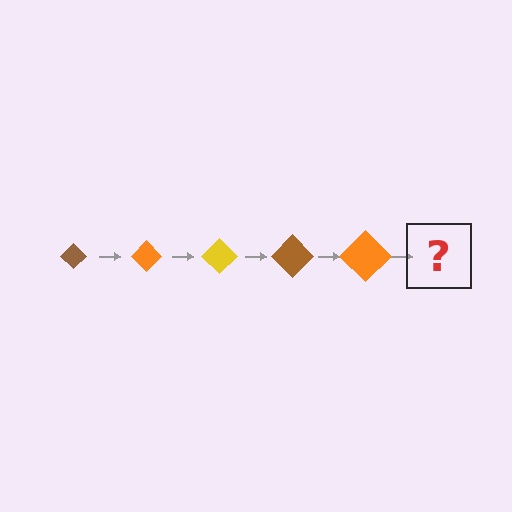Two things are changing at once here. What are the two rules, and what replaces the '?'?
The two rules are that the diamond grows larger each step and the color cycles through brown, orange, and yellow. The '?' should be a yellow diamond, larger than the previous one.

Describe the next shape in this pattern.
It should be a yellow diamond, larger than the previous one.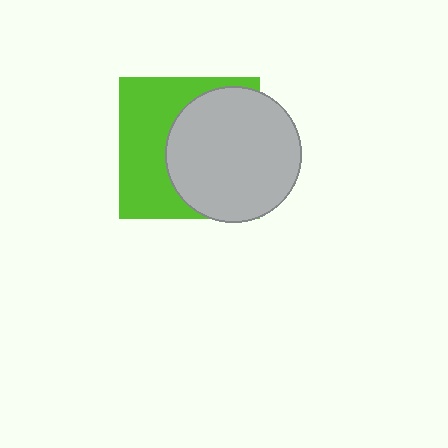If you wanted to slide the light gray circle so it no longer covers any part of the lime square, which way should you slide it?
Slide it right — that is the most direct way to separate the two shapes.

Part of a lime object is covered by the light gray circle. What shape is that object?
It is a square.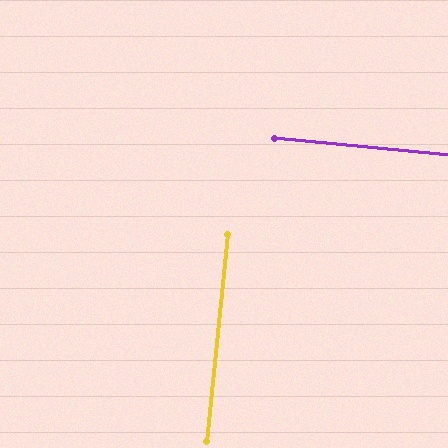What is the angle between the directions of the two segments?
Approximately 90 degrees.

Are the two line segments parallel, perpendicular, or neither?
Perpendicular — they meet at approximately 90°.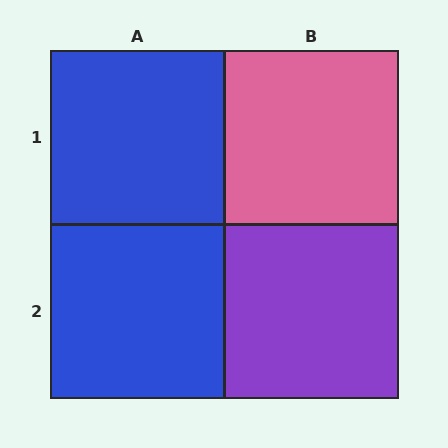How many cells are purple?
1 cell is purple.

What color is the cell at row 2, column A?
Blue.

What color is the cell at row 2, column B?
Purple.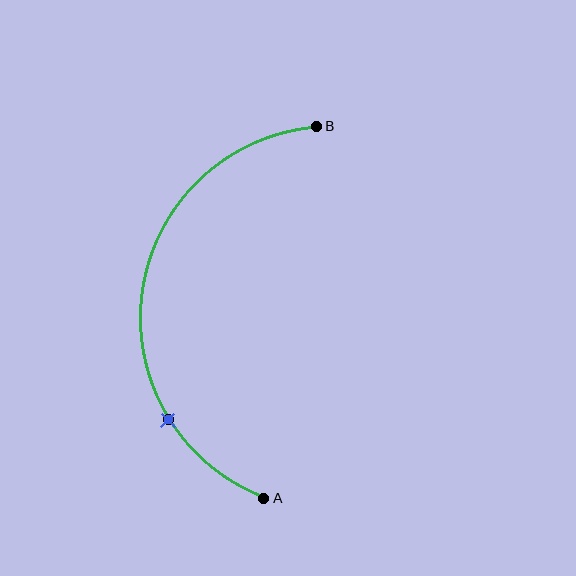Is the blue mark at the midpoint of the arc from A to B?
No. The blue mark lies on the arc but is closer to endpoint A. The arc midpoint would be at the point on the curve equidistant along the arc from both A and B.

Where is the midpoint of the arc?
The arc midpoint is the point on the curve farthest from the straight line joining A and B. It sits to the left of that line.